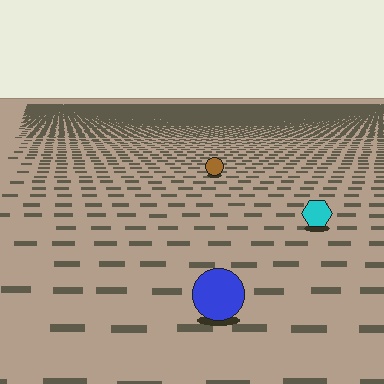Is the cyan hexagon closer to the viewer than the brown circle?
Yes. The cyan hexagon is closer — you can tell from the texture gradient: the ground texture is coarser near it.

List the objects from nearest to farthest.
From nearest to farthest: the blue circle, the cyan hexagon, the brown circle.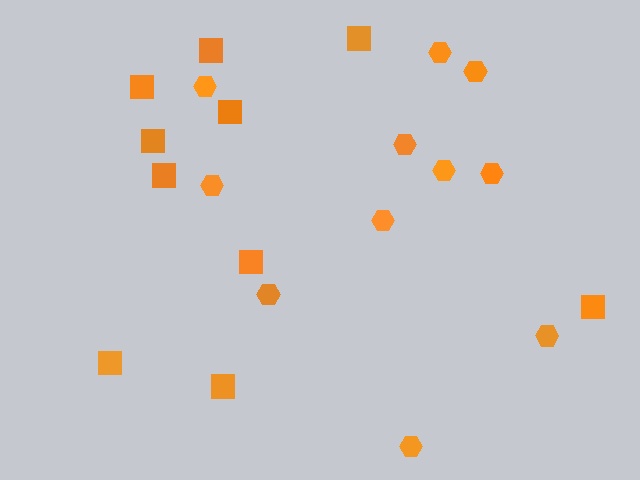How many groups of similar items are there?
There are 2 groups: one group of squares (10) and one group of hexagons (11).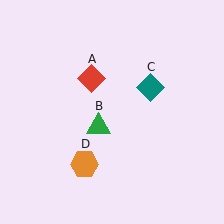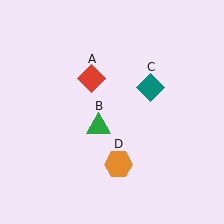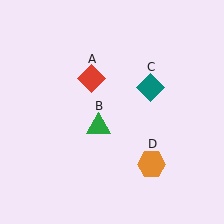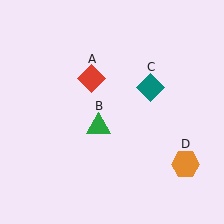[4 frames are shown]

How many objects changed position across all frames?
1 object changed position: orange hexagon (object D).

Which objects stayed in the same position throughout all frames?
Red diamond (object A) and green triangle (object B) and teal diamond (object C) remained stationary.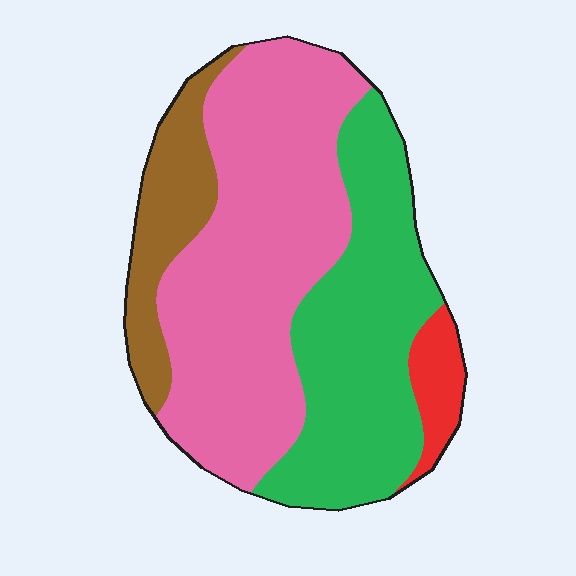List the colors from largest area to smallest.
From largest to smallest: pink, green, brown, red.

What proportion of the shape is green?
Green takes up between a quarter and a half of the shape.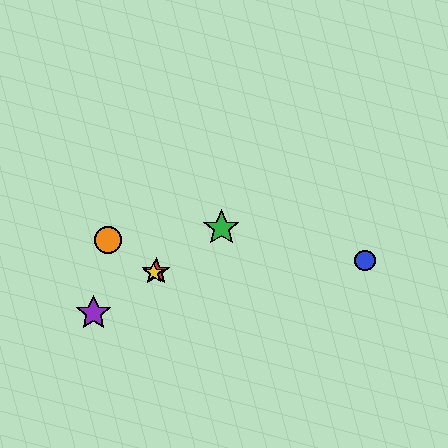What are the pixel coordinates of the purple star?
The purple star is at (93, 313).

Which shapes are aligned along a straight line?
The red star, the green star, the yellow star, the purple star are aligned along a straight line.